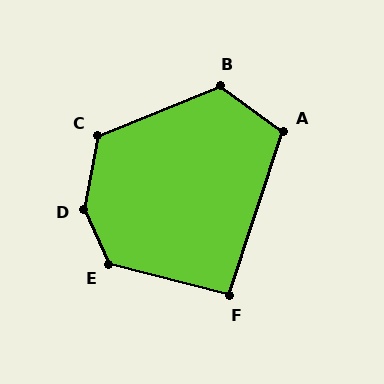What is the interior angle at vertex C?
Approximately 123 degrees (obtuse).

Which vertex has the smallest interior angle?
F, at approximately 94 degrees.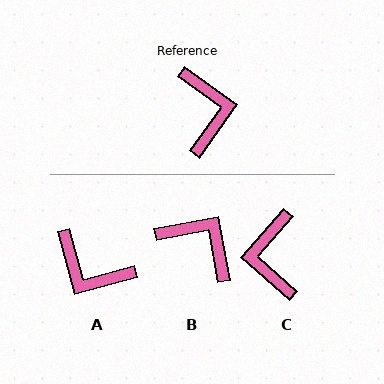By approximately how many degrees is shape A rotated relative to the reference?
Approximately 129 degrees clockwise.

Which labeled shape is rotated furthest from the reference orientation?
C, about 174 degrees away.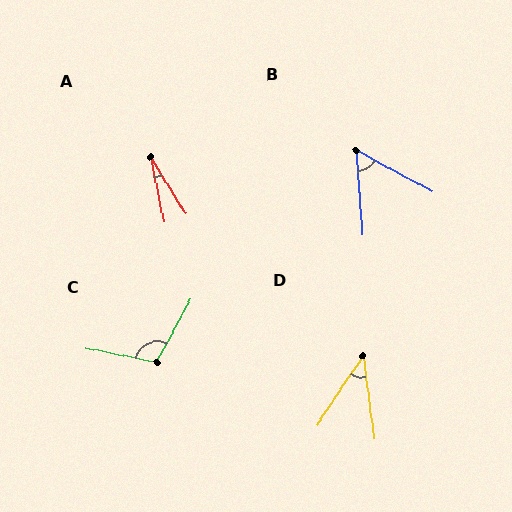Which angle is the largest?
C, at approximately 108 degrees.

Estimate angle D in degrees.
Approximately 41 degrees.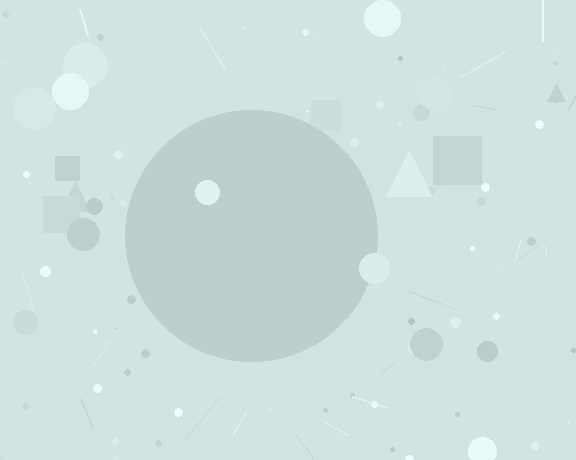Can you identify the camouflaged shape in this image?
The camouflaged shape is a circle.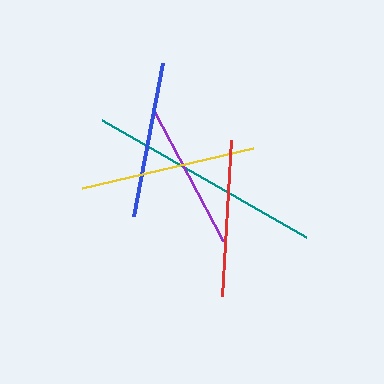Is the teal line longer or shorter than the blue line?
The teal line is longer than the blue line.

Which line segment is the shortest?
The purple line is the shortest at approximately 150 pixels.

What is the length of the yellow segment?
The yellow segment is approximately 175 pixels long.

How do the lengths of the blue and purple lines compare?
The blue and purple lines are approximately the same length.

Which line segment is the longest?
The teal line is the longest at approximately 235 pixels.